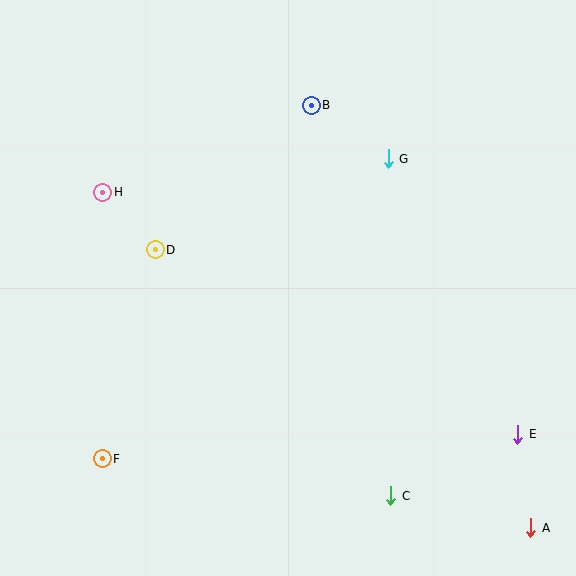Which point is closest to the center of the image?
Point D at (155, 250) is closest to the center.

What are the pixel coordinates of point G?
Point G is at (388, 159).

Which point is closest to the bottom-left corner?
Point F is closest to the bottom-left corner.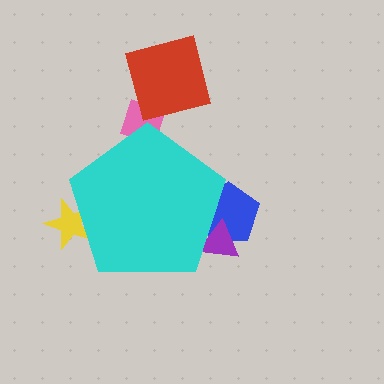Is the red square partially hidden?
No, the red square is fully visible.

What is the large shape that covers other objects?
A cyan pentagon.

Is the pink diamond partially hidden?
Yes, the pink diamond is partially hidden behind the cyan pentagon.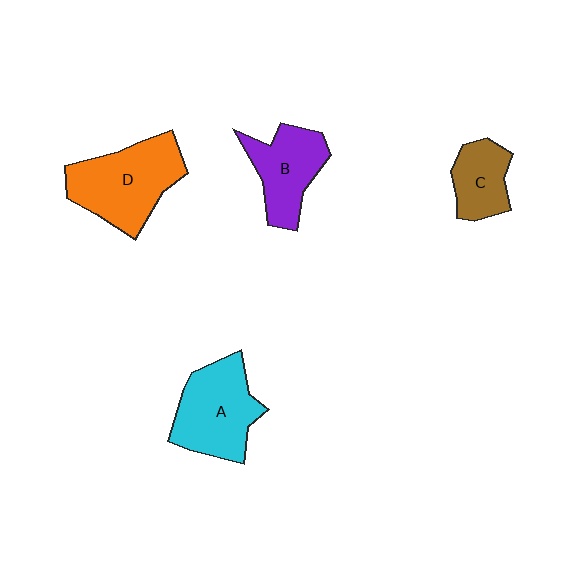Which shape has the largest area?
Shape D (orange).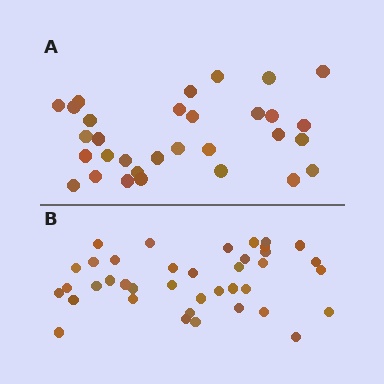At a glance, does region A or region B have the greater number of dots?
Region B (the bottom region) has more dots.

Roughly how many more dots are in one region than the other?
Region B has roughly 8 or so more dots than region A.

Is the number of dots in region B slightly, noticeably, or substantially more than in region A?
Region B has noticeably more, but not dramatically so. The ratio is roughly 1.3 to 1.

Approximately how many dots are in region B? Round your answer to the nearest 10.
About 40 dots. (The exact count is 39, which rounds to 40.)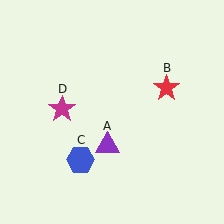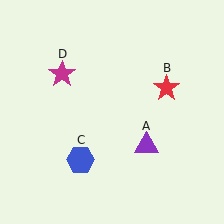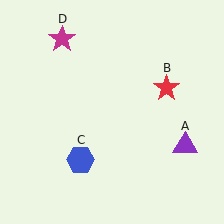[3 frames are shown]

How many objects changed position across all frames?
2 objects changed position: purple triangle (object A), magenta star (object D).